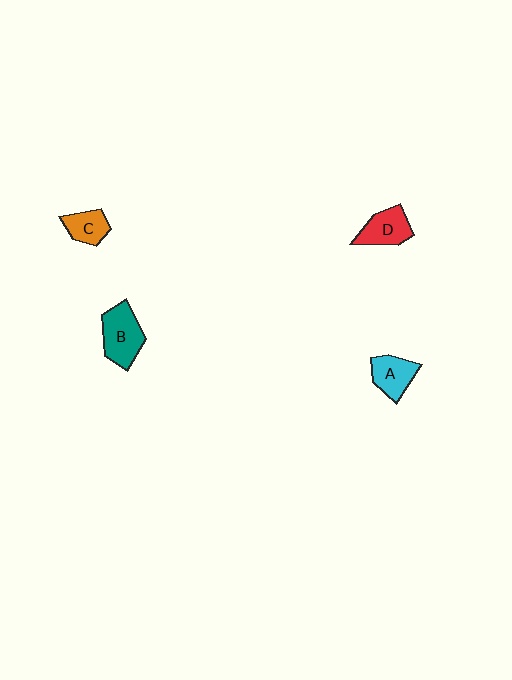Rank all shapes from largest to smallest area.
From largest to smallest: B (teal), D (red), A (cyan), C (orange).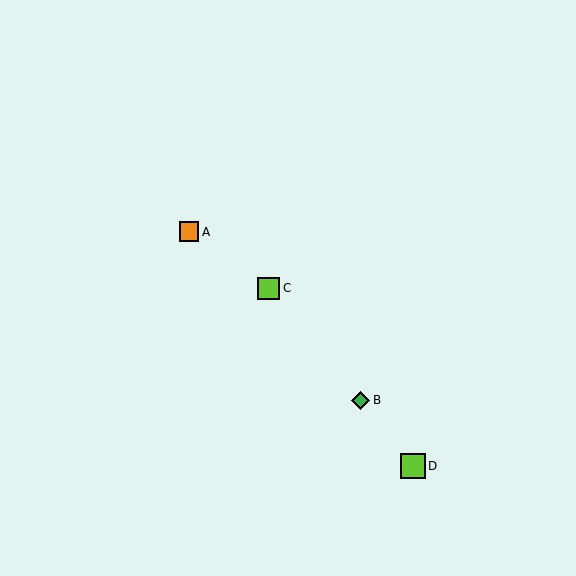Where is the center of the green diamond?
The center of the green diamond is at (361, 400).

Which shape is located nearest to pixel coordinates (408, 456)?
The lime square (labeled D) at (413, 466) is nearest to that location.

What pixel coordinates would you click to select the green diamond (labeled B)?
Click at (361, 400) to select the green diamond B.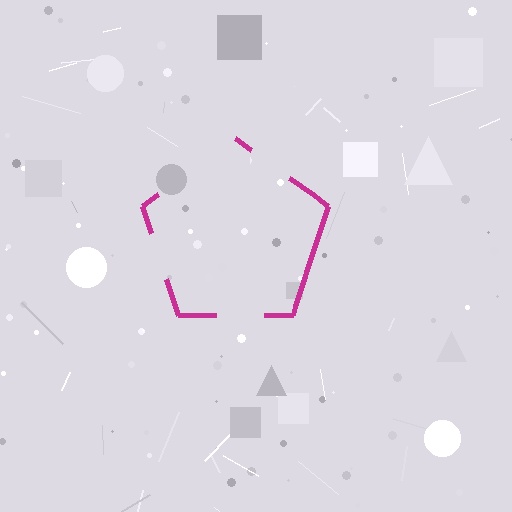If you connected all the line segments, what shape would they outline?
They would outline a pentagon.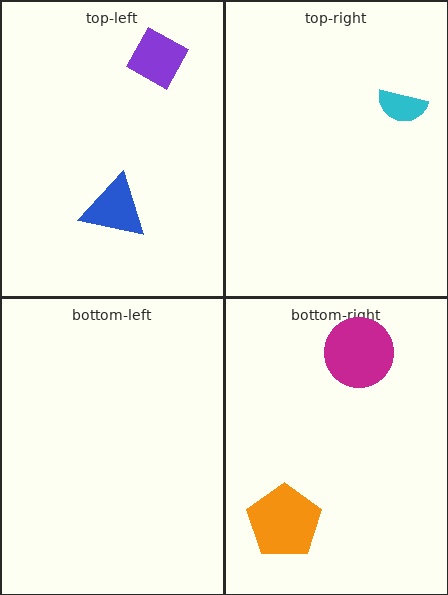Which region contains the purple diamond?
The top-left region.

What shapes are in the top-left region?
The purple diamond, the blue triangle.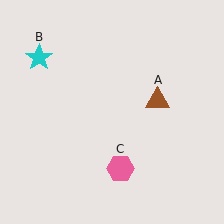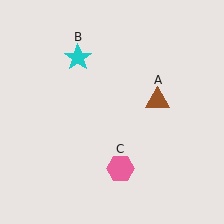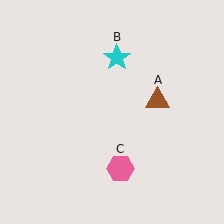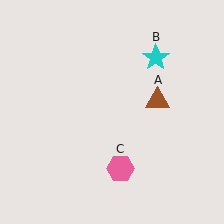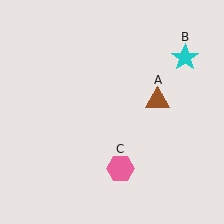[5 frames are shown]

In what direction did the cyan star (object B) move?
The cyan star (object B) moved right.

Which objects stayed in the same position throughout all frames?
Brown triangle (object A) and pink hexagon (object C) remained stationary.